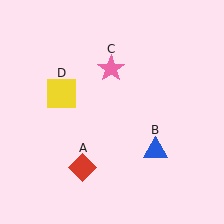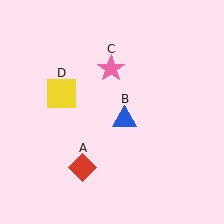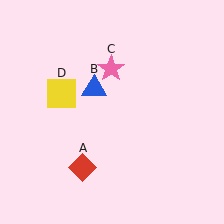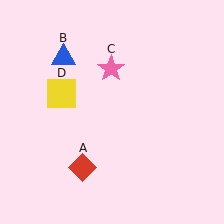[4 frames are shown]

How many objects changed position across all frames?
1 object changed position: blue triangle (object B).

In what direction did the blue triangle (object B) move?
The blue triangle (object B) moved up and to the left.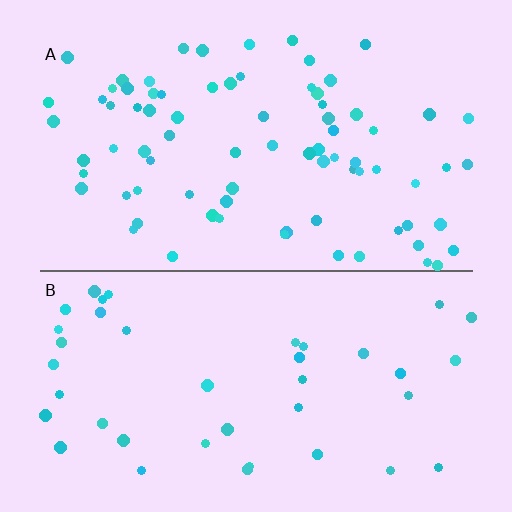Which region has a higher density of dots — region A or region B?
A (the top).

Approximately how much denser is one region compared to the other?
Approximately 1.9× — region A over region B.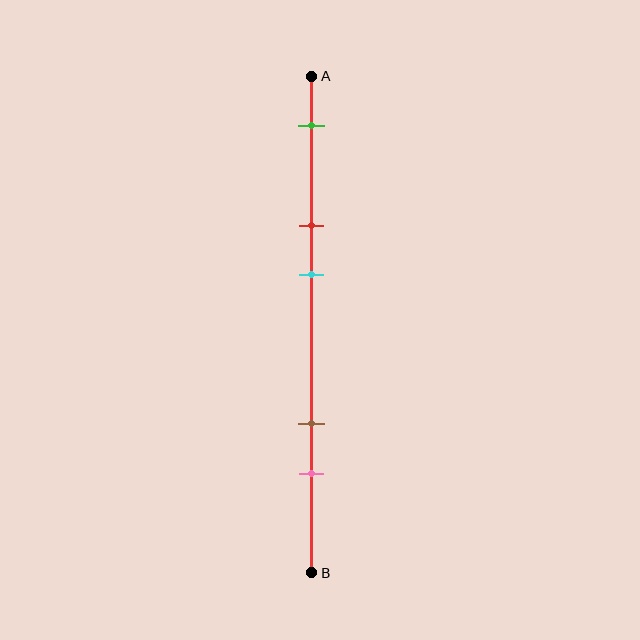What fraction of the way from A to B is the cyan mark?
The cyan mark is approximately 40% (0.4) of the way from A to B.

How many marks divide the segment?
There are 5 marks dividing the segment.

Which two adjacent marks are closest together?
The red and cyan marks are the closest adjacent pair.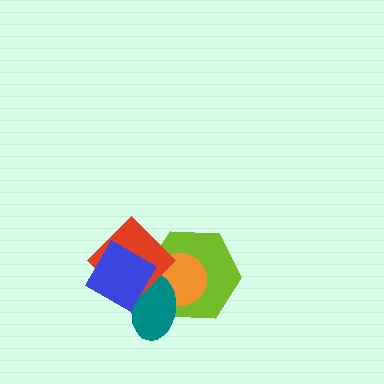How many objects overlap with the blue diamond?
2 objects overlap with the blue diamond.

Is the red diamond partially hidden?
Yes, it is partially covered by another shape.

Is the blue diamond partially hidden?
No, no other shape covers it.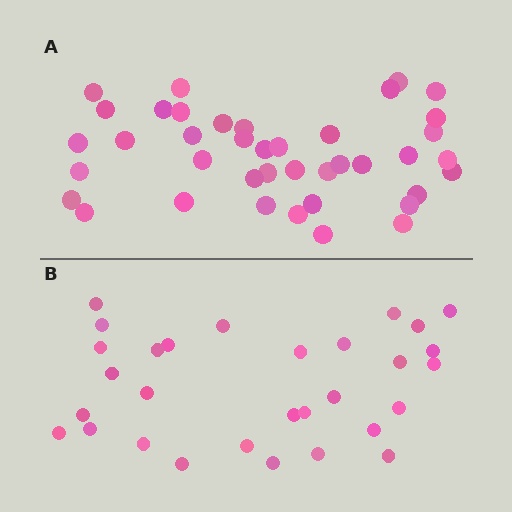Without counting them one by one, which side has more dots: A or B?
Region A (the top region) has more dots.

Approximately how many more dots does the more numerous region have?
Region A has roughly 10 or so more dots than region B.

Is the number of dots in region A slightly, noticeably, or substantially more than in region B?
Region A has noticeably more, but not dramatically so. The ratio is roughly 1.3 to 1.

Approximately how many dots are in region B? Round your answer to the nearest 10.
About 30 dots.